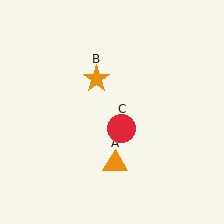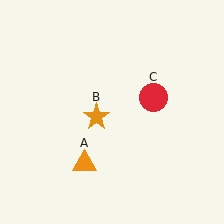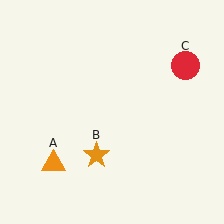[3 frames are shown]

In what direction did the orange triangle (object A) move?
The orange triangle (object A) moved left.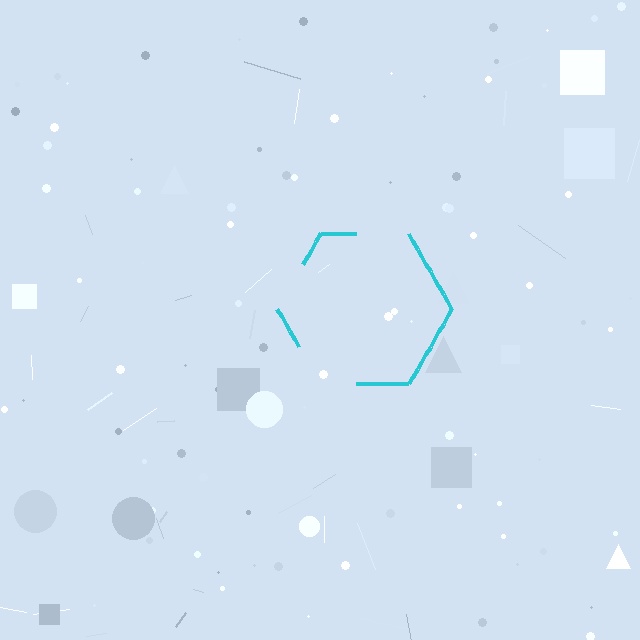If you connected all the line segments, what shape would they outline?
They would outline a hexagon.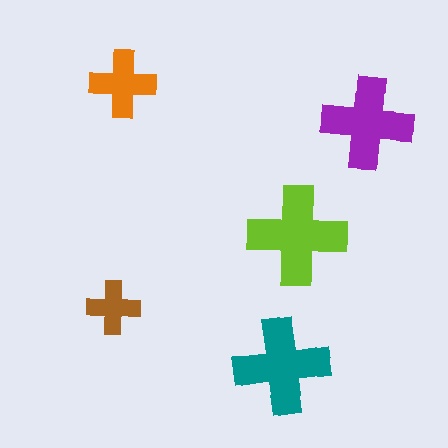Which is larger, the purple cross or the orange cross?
The purple one.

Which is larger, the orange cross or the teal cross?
The teal one.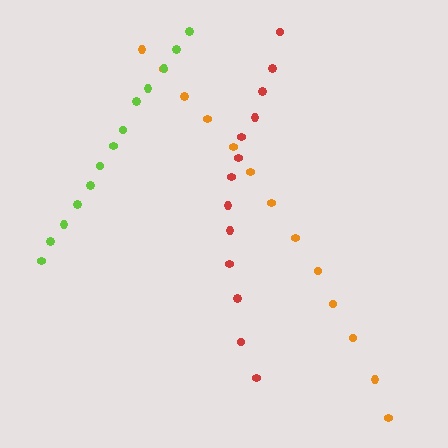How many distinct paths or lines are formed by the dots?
There are 3 distinct paths.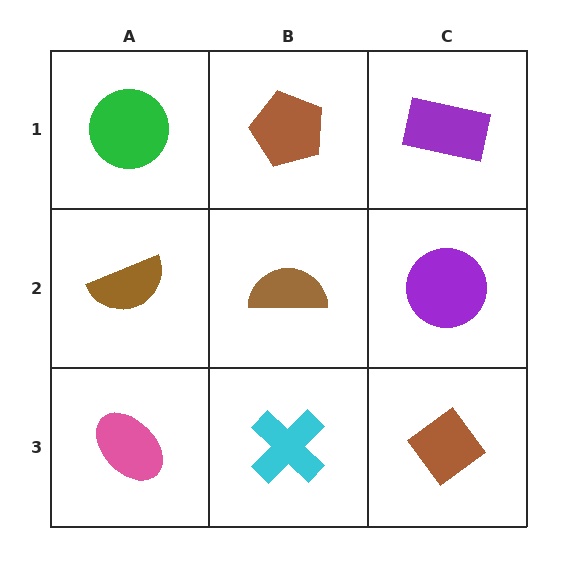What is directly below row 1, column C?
A purple circle.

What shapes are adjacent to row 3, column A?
A brown semicircle (row 2, column A), a cyan cross (row 3, column B).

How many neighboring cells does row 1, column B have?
3.